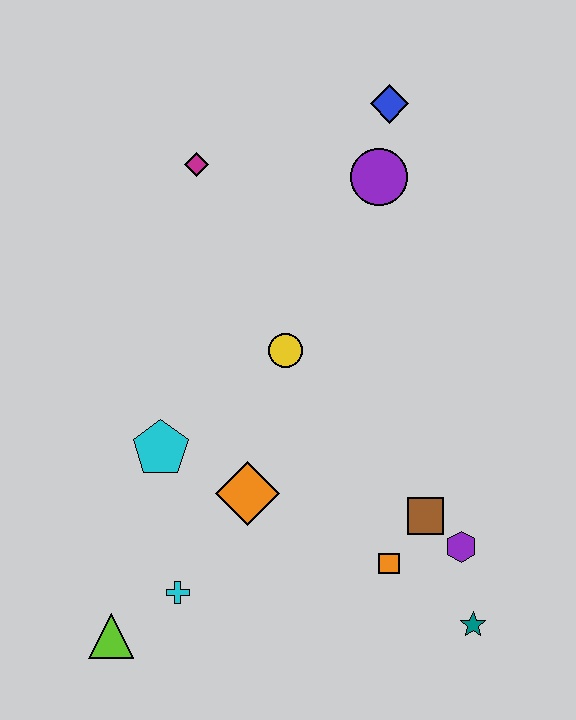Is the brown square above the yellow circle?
No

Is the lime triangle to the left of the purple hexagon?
Yes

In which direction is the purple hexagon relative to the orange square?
The purple hexagon is to the right of the orange square.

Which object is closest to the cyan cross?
The lime triangle is closest to the cyan cross.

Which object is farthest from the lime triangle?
The blue diamond is farthest from the lime triangle.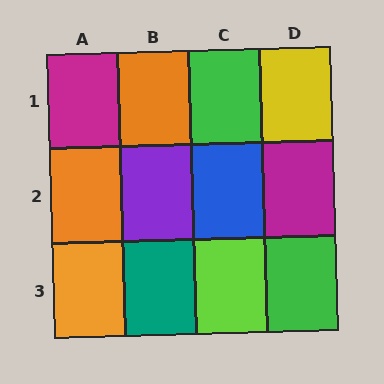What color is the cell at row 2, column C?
Blue.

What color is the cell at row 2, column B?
Purple.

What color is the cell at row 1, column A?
Magenta.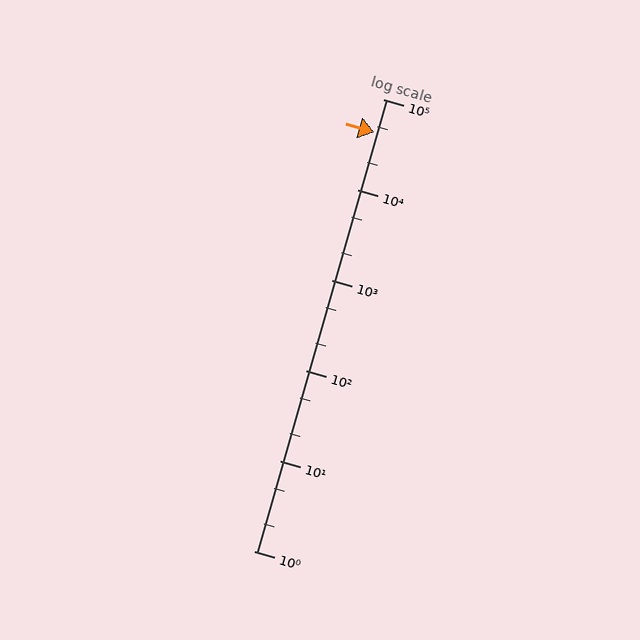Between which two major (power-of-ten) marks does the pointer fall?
The pointer is between 10000 and 100000.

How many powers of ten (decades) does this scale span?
The scale spans 5 decades, from 1 to 100000.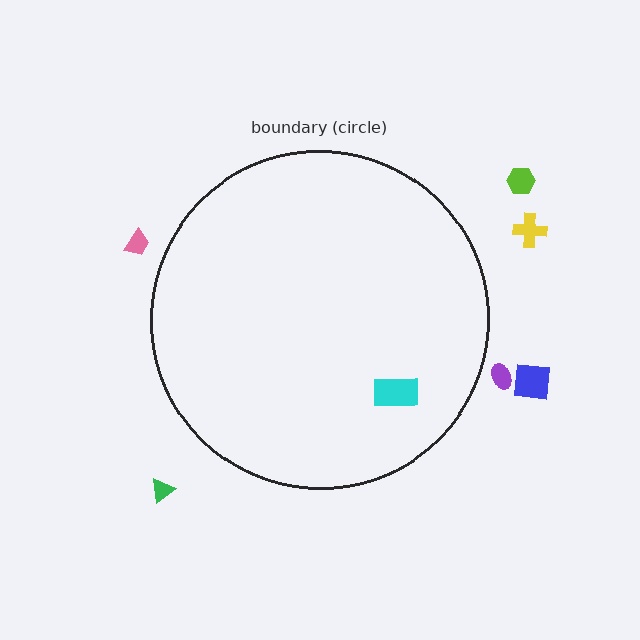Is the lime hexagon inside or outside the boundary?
Outside.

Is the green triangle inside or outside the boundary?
Outside.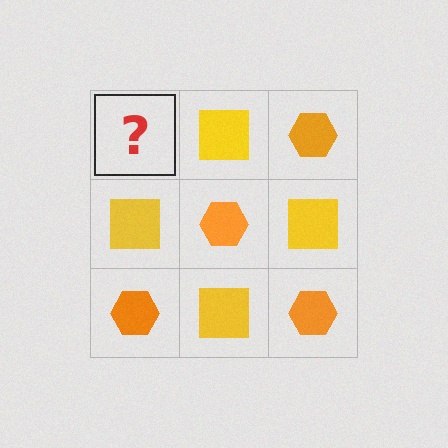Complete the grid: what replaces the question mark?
The question mark should be replaced with an orange hexagon.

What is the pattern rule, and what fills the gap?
The rule is that it alternates orange hexagon and yellow square in a checkerboard pattern. The gap should be filled with an orange hexagon.